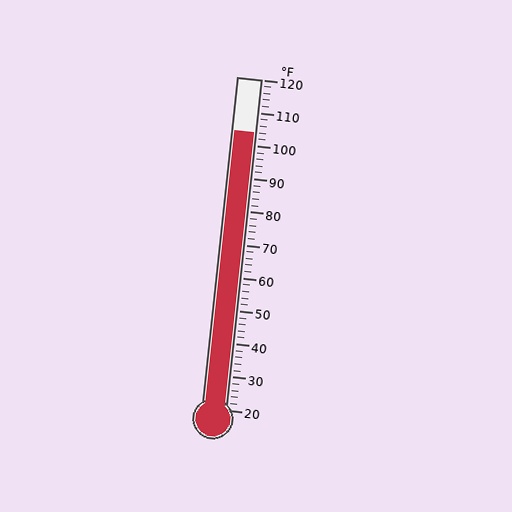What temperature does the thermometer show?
The thermometer shows approximately 104°F.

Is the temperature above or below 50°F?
The temperature is above 50°F.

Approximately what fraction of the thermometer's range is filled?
The thermometer is filled to approximately 85% of its range.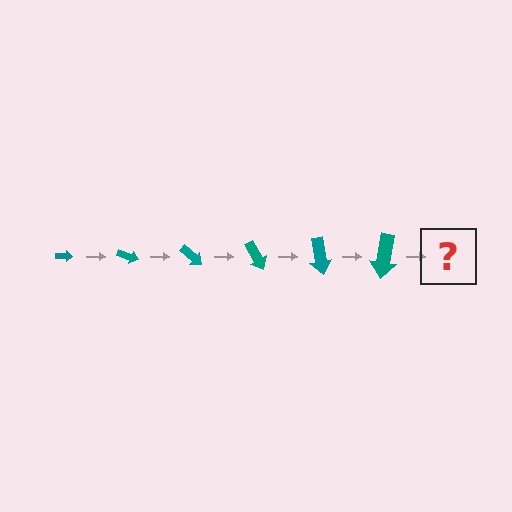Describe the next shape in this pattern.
It should be an arrow, larger than the previous one and rotated 120 degrees from the start.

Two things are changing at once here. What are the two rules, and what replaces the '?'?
The two rules are that the arrow grows larger each step and it rotates 20 degrees each step. The '?' should be an arrow, larger than the previous one and rotated 120 degrees from the start.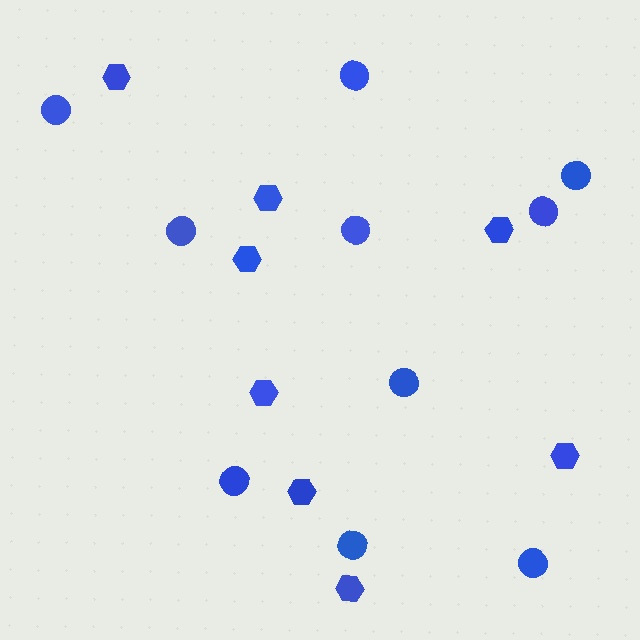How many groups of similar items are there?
There are 2 groups: one group of circles (10) and one group of hexagons (8).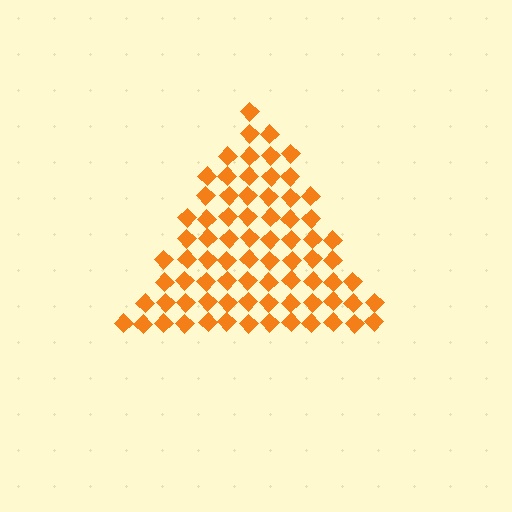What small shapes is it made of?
It is made of small diamonds.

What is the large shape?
The large shape is a triangle.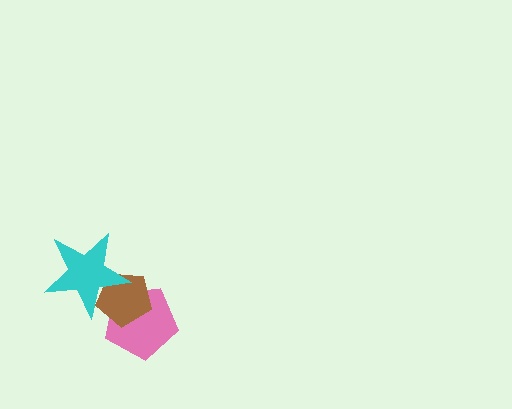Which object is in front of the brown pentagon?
The cyan star is in front of the brown pentagon.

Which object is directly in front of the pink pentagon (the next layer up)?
The brown pentagon is directly in front of the pink pentagon.